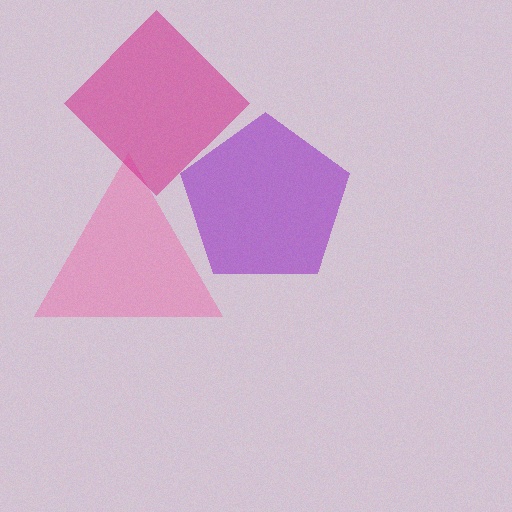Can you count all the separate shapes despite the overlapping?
Yes, there are 3 separate shapes.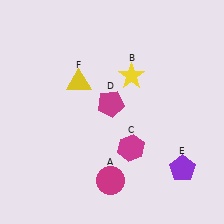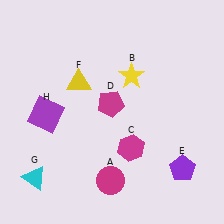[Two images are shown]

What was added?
A cyan triangle (G), a purple square (H) were added in Image 2.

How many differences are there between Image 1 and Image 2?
There are 2 differences between the two images.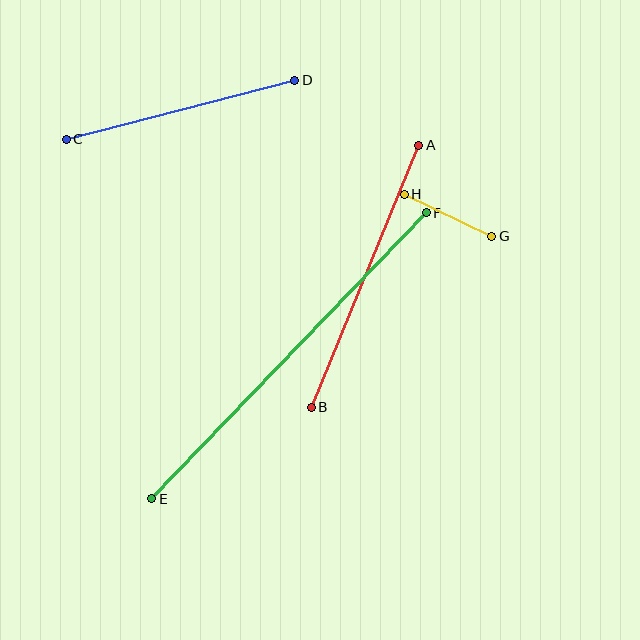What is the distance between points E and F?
The distance is approximately 397 pixels.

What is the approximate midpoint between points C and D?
The midpoint is at approximately (180, 110) pixels.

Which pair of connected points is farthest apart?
Points E and F are farthest apart.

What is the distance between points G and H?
The distance is approximately 97 pixels.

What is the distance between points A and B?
The distance is approximately 283 pixels.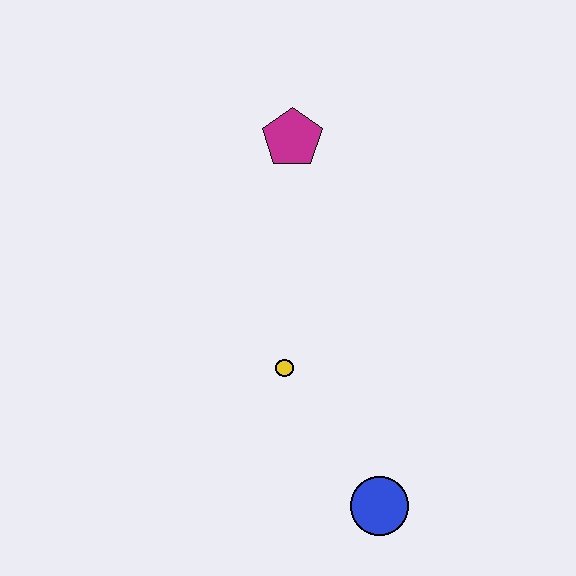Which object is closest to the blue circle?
The yellow circle is closest to the blue circle.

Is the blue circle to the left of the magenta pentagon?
No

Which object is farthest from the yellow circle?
The magenta pentagon is farthest from the yellow circle.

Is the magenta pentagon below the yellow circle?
No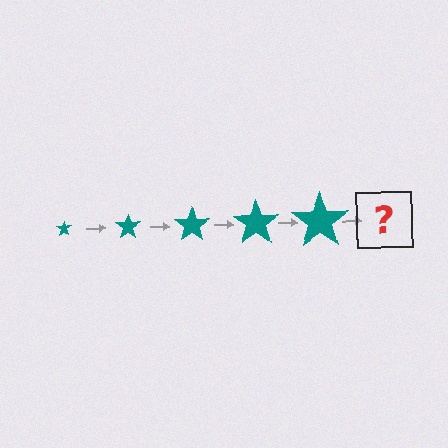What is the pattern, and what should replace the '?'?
The pattern is that the star gets progressively larger each step. The '?' should be a teal star, larger than the previous one.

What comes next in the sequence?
The next element should be a teal star, larger than the previous one.